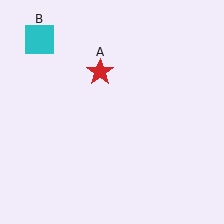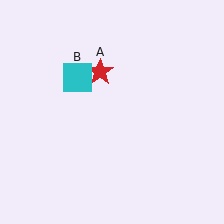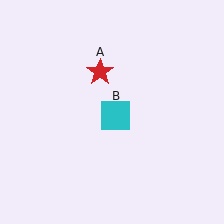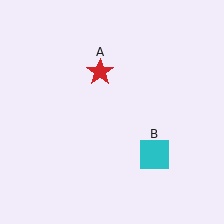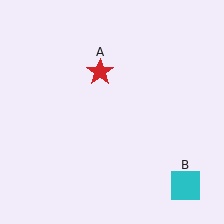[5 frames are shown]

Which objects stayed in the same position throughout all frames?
Red star (object A) remained stationary.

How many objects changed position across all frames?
1 object changed position: cyan square (object B).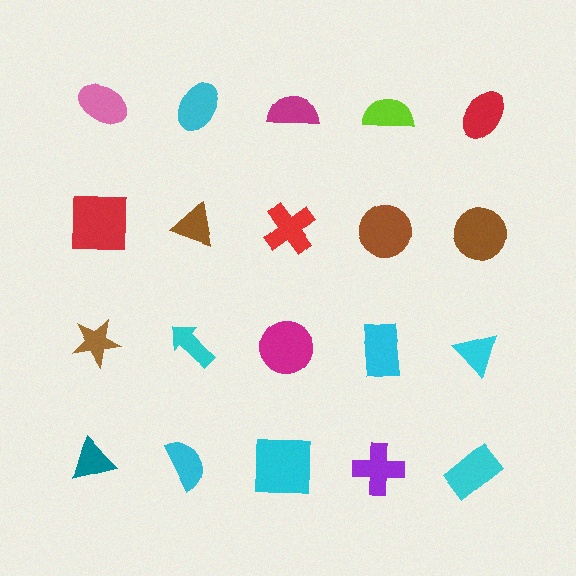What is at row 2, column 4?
A brown circle.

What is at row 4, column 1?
A teal triangle.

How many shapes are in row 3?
5 shapes.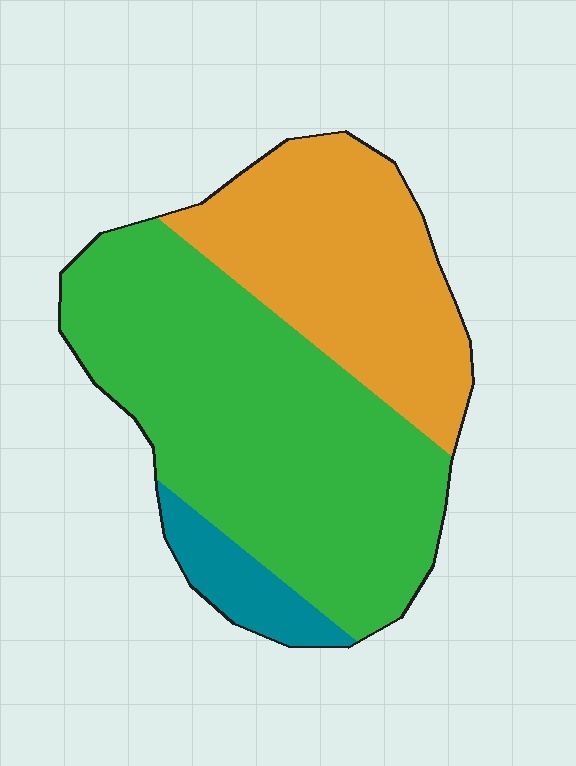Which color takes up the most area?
Green, at roughly 60%.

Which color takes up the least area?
Teal, at roughly 10%.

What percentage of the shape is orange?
Orange takes up about one third (1/3) of the shape.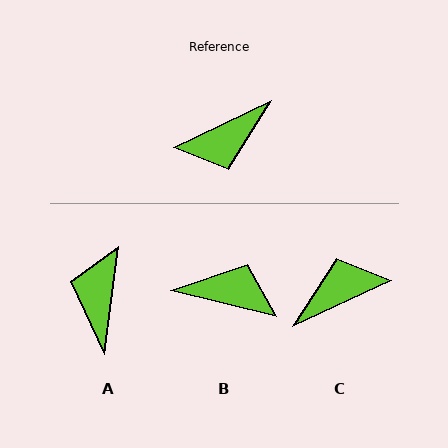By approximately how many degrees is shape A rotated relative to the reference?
Approximately 123 degrees clockwise.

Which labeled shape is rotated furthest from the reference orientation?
C, about 179 degrees away.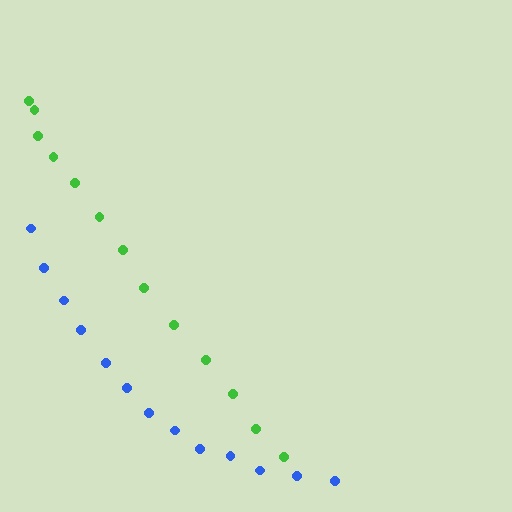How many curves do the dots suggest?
There are 2 distinct paths.